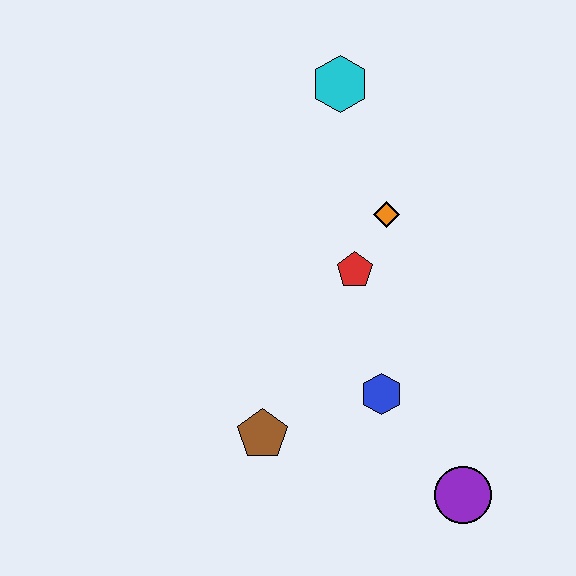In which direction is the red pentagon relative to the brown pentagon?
The red pentagon is above the brown pentagon.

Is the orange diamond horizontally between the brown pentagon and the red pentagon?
No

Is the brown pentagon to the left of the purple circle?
Yes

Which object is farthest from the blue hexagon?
The cyan hexagon is farthest from the blue hexagon.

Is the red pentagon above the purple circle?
Yes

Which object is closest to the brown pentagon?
The blue hexagon is closest to the brown pentagon.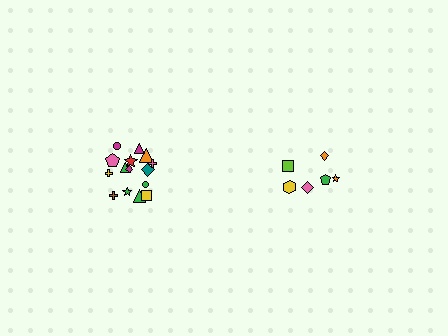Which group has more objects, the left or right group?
The left group.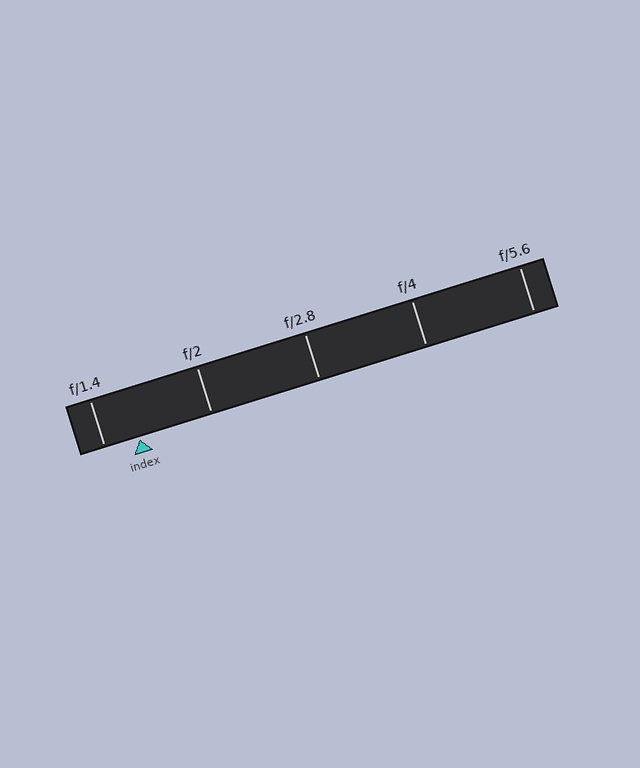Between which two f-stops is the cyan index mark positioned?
The index mark is between f/1.4 and f/2.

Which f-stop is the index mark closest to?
The index mark is closest to f/1.4.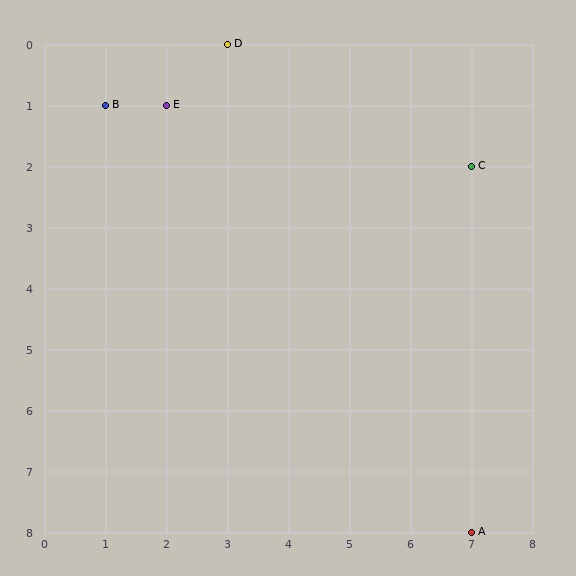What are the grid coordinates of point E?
Point E is at grid coordinates (2, 1).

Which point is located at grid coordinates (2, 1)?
Point E is at (2, 1).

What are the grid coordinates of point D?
Point D is at grid coordinates (3, 0).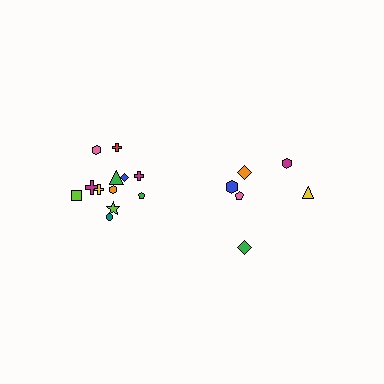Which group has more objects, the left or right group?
The left group.